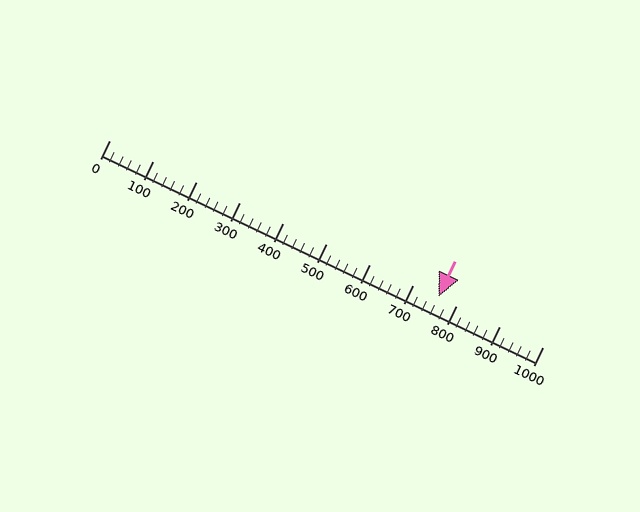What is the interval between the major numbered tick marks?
The major tick marks are spaced 100 units apart.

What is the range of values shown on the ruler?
The ruler shows values from 0 to 1000.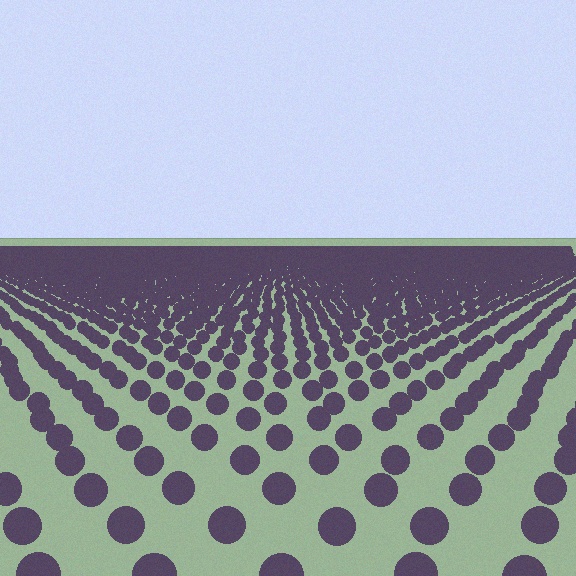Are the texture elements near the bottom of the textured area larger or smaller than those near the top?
Larger. Near the bottom, elements are closer to the viewer and appear at a bigger on-screen size.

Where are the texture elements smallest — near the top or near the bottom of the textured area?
Near the top.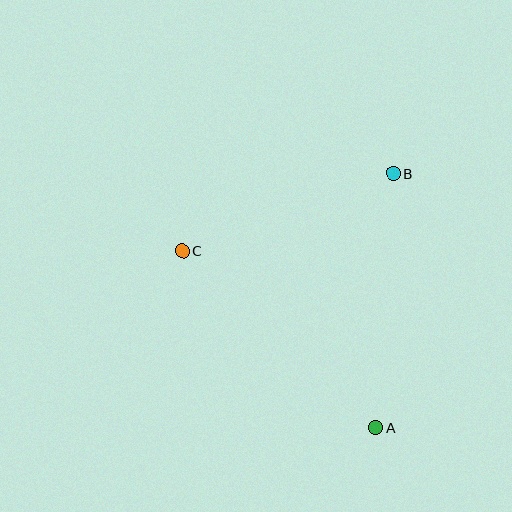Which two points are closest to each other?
Points B and C are closest to each other.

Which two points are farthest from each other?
Points A and C are farthest from each other.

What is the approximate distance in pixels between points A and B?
The distance between A and B is approximately 255 pixels.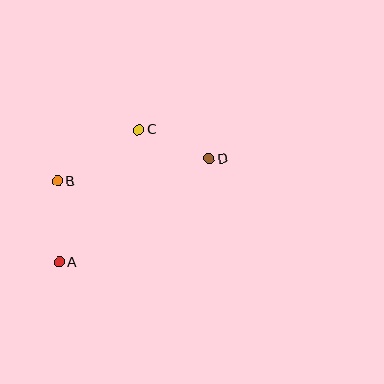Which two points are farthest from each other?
Points A and D are farthest from each other.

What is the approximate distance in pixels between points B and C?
The distance between B and C is approximately 96 pixels.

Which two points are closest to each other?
Points C and D are closest to each other.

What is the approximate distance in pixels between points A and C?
The distance between A and C is approximately 154 pixels.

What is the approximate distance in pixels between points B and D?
The distance between B and D is approximately 153 pixels.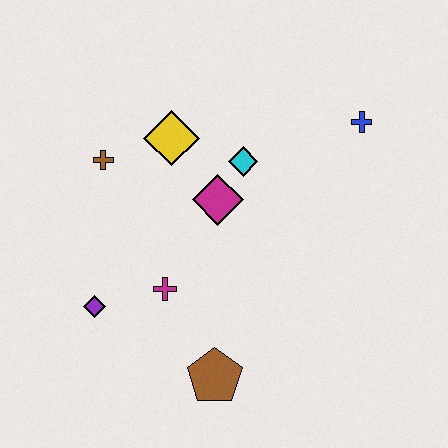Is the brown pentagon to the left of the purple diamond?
No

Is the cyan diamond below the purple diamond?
No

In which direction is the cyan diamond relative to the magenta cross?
The cyan diamond is above the magenta cross.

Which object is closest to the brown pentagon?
The magenta cross is closest to the brown pentagon.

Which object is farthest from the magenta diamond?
The brown pentagon is farthest from the magenta diamond.